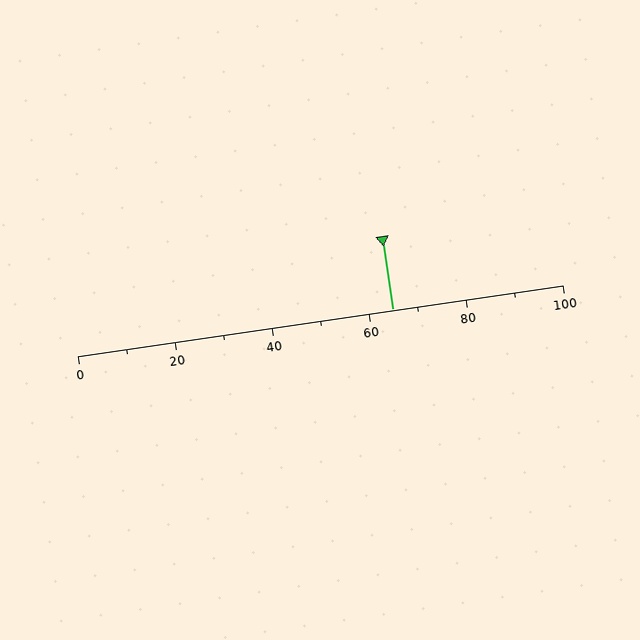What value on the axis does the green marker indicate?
The marker indicates approximately 65.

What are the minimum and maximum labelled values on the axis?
The axis runs from 0 to 100.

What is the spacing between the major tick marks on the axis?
The major ticks are spaced 20 apart.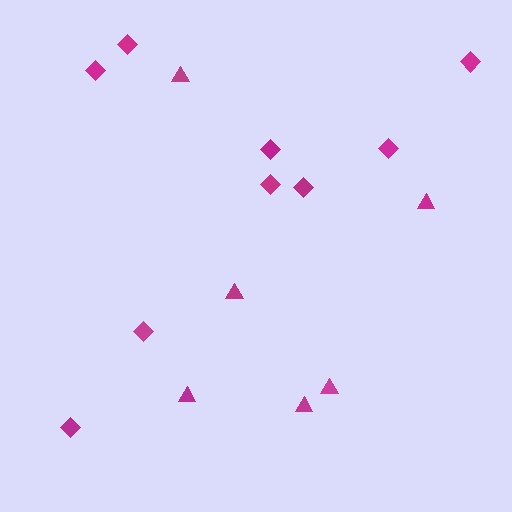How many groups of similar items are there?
There are 2 groups: one group of diamonds (9) and one group of triangles (6).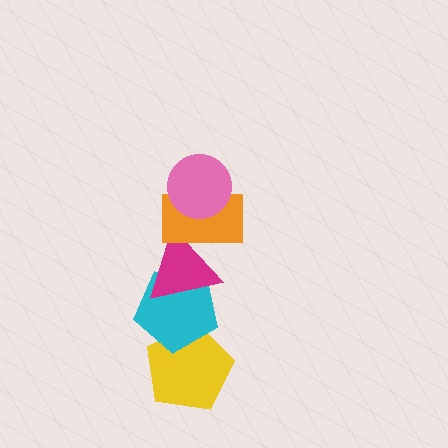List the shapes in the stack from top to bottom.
From top to bottom: the pink circle, the orange rectangle, the magenta triangle, the cyan pentagon, the yellow pentagon.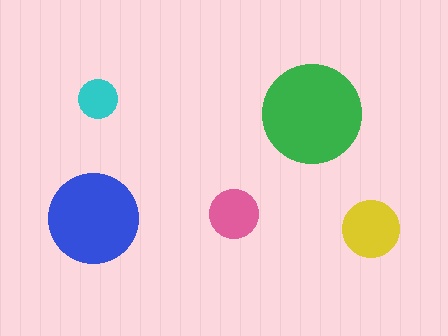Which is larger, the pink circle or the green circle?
The green one.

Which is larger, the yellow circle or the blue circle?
The blue one.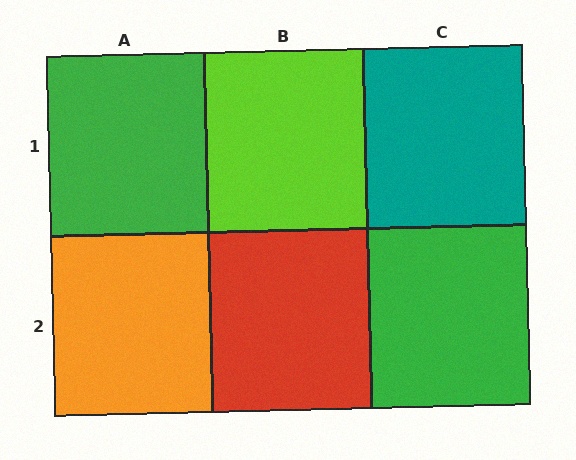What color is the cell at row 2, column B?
Red.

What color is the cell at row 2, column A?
Orange.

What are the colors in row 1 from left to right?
Green, lime, teal.